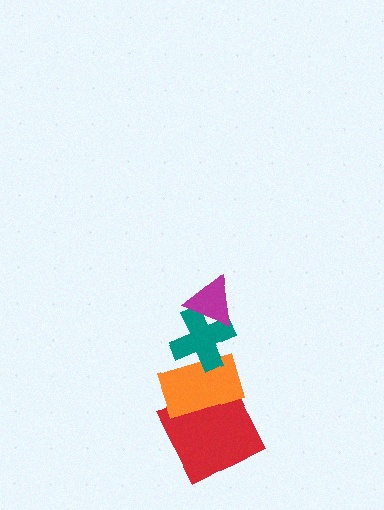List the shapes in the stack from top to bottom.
From top to bottom: the magenta triangle, the teal cross, the orange rectangle, the red square.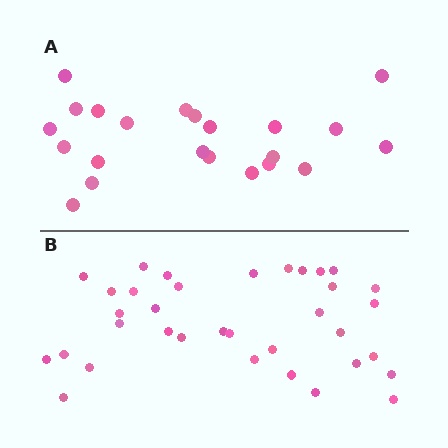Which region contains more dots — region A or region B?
Region B (the bottom region) has more dots.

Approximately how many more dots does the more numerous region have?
Region B has approximately 15 more dots than region A.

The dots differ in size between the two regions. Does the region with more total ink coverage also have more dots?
No. Region A has more total ink coverage because its dots are larger, but region B actually contains more individual dots. Total area can be misleading — the number of items is what matters here.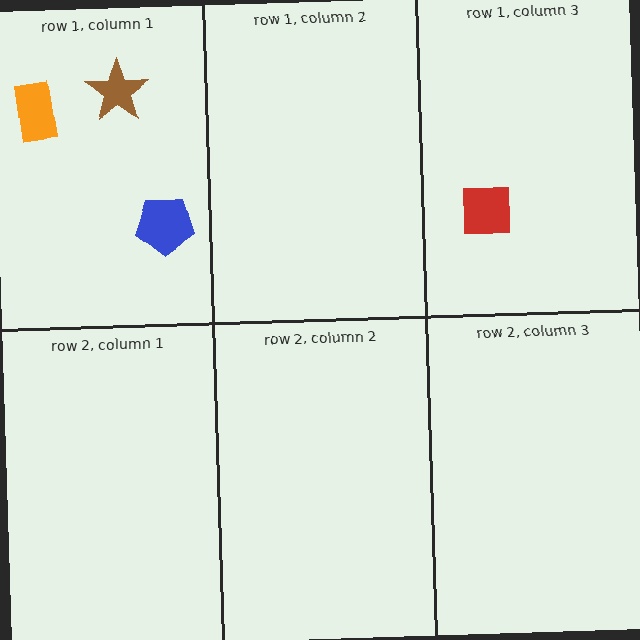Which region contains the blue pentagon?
The row 1, column 1 region.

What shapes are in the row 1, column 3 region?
The red square.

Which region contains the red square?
The row 1, column 3 region.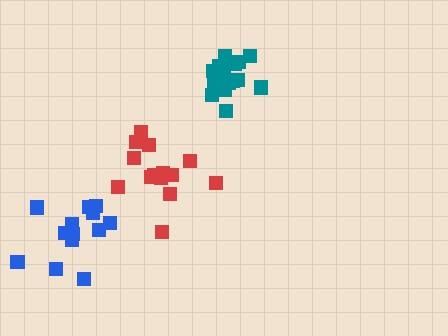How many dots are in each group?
Group 1: 16 dots, Group 2: 14 dots, Group 3: 13 dots (43 total).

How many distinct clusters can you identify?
There are 3 distinct clusters.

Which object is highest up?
The teal cluster is topmost.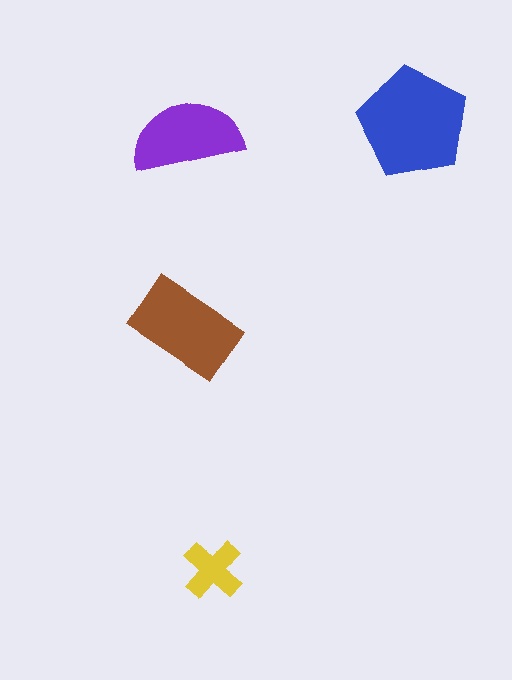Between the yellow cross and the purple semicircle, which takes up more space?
The purple semicircle.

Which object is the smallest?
The yellow cross.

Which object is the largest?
The blue pentagon.